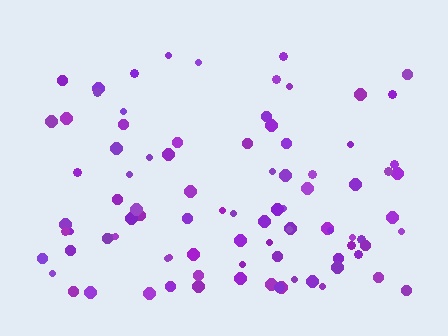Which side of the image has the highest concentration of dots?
The bottom.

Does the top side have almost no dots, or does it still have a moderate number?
Still a moderate number, just noticeably fewer than the bottom.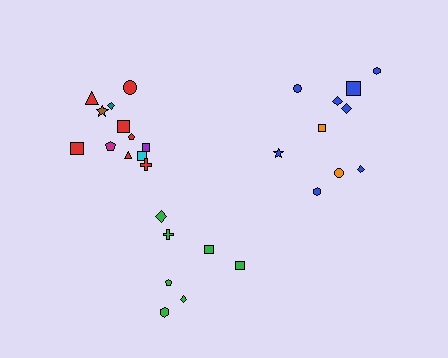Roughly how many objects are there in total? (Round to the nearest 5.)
Roughly 30 objects in total.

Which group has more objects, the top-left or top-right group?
The top-left group.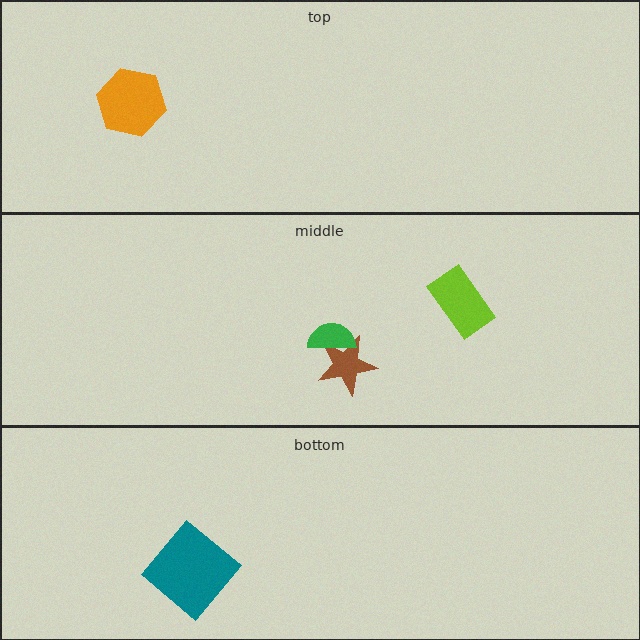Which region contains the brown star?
The middle region.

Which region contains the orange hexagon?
The top region.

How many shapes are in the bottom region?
1.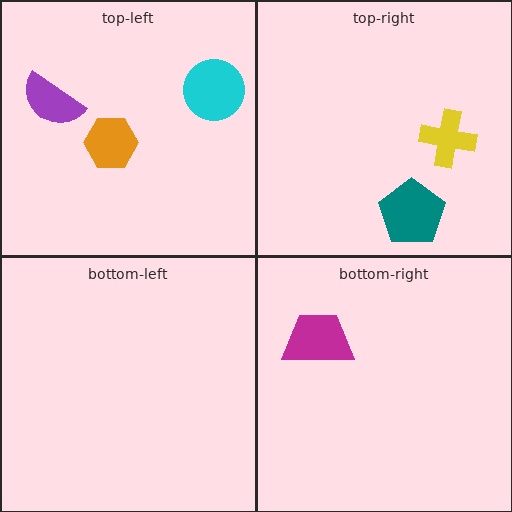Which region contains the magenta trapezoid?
The bottom-right region.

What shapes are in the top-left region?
The cyan circle, the orange hexagon, the purple semicircle.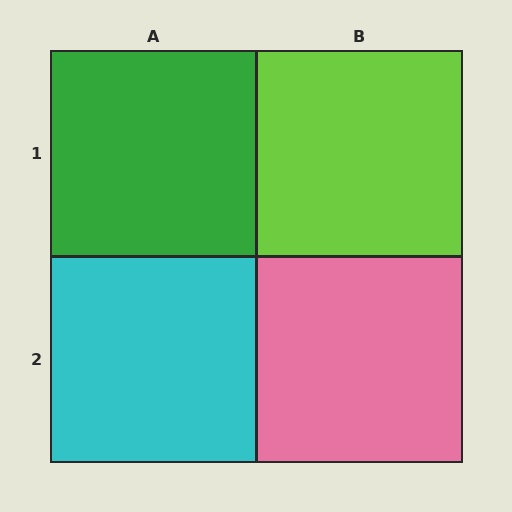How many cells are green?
1 cell is green.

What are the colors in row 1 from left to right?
Green, lime.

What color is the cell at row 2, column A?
Cyan.